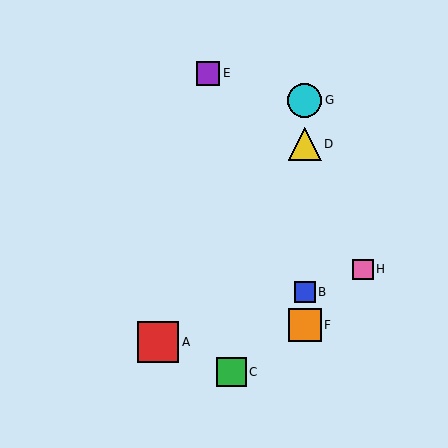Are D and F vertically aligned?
Yes, both are at x≈305.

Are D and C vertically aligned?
No, D is at x≈305 and C is at x≈232.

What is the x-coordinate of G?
Object G is at x≈305.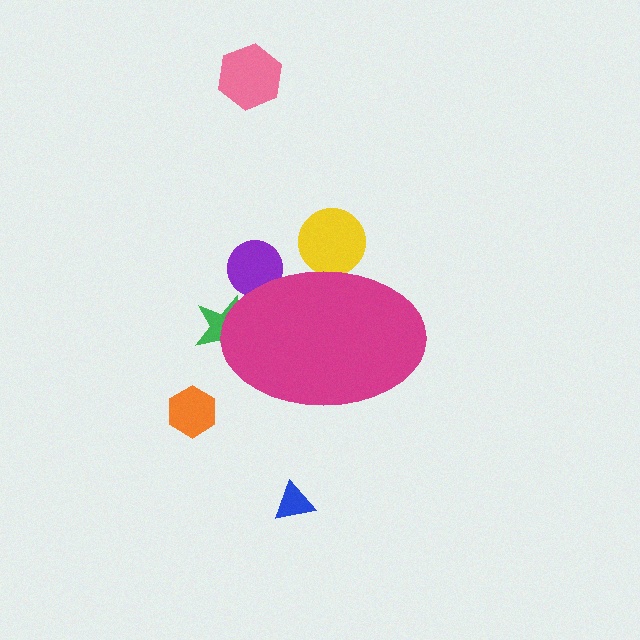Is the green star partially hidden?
Yes, the green star is partially hidden behind the magenta ellipse.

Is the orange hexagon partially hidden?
No, the orange hexagon is fully visible.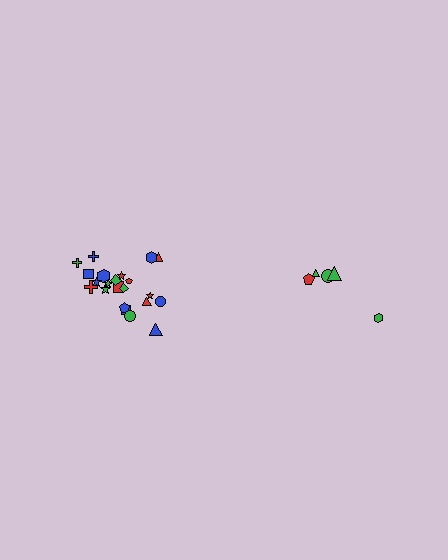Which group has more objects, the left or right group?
The left group.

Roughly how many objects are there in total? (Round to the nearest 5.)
Roughly 25 objects in total.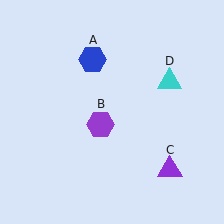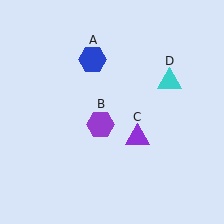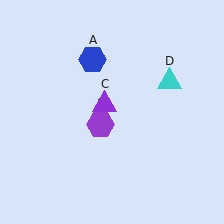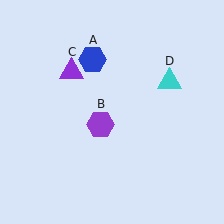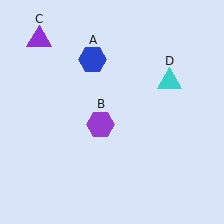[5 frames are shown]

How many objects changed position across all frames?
1 object changed position: purple triangle (object C).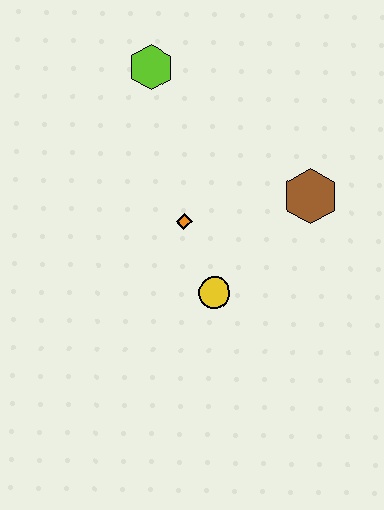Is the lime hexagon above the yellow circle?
Yes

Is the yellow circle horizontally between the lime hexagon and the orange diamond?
No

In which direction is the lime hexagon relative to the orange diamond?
The lime hexagon is above the orange diamond.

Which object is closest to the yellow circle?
The orange diamond is closest to the yellow circle.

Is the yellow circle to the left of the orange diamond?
No